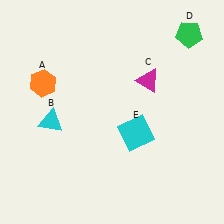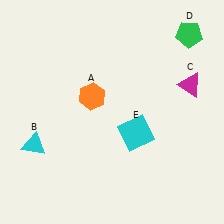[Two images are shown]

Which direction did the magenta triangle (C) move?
The magenta triangle (C) moved right.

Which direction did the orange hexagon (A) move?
The orange hexagon (A) moved right.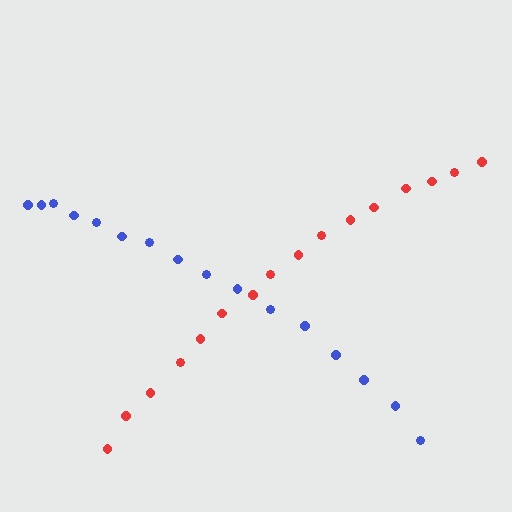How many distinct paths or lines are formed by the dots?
There are 2 distinct paths.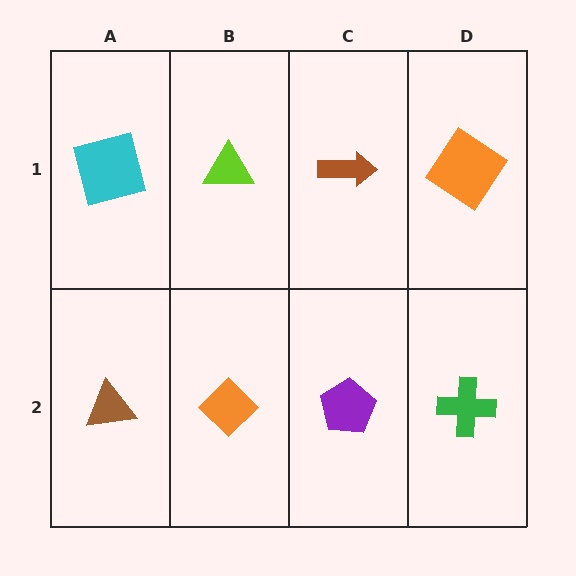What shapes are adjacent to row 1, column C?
A purple pentagon (row 2, column C), a lime triangle (row 1, column B), an orange diamond (row 1, column D).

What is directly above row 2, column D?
An orange diamond.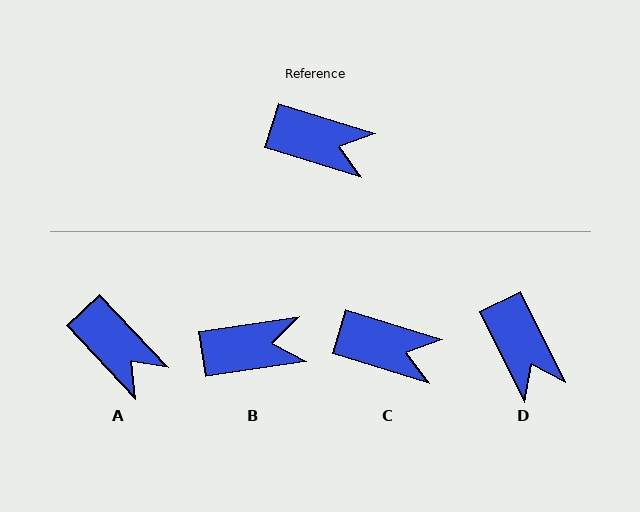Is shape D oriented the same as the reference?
No, it is off by about 47 degrees.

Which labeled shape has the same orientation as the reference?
C.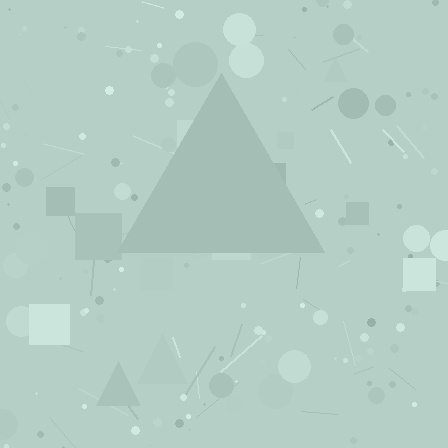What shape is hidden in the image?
A triangle is hidden in the image.